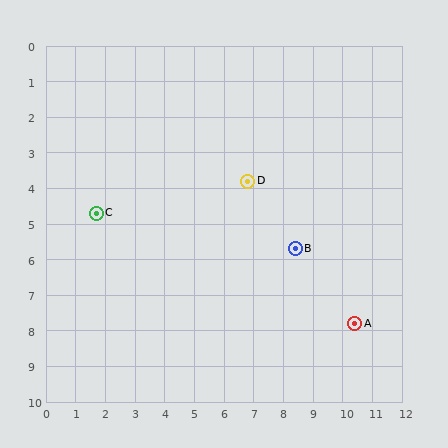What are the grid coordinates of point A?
Point A is at approximately (10.4, 7.8).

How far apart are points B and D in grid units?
Points B and D are about 2.5 grid units apart.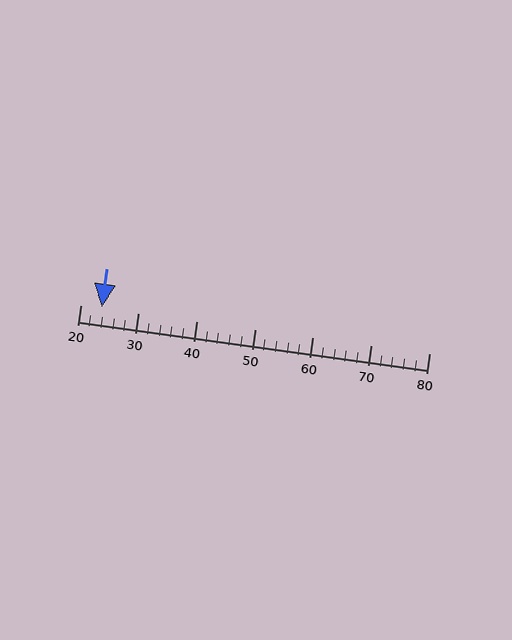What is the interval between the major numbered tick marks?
The major tick marks are spaced 10 units apart.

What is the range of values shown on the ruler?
The ruler shows values from 20 to 80.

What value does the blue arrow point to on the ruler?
The blue arrow points to approximately 24.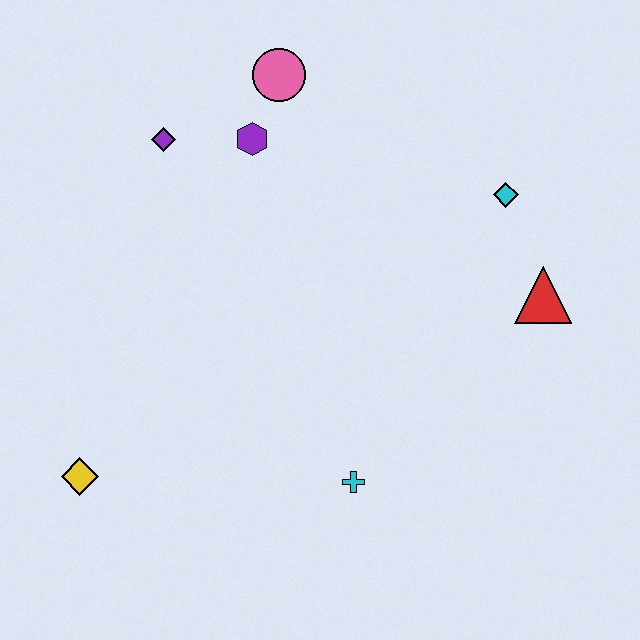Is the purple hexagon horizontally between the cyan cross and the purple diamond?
Yes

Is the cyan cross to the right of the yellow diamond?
Yes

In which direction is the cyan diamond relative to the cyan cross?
The cyan diamond is above the cyan cross.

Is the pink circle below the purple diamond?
No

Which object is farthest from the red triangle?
The yellow diamond is farthest from the red triangle.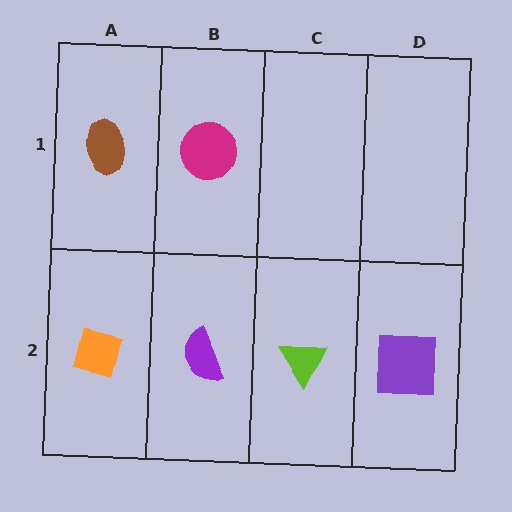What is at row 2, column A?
An orange square.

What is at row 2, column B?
A purple semicircle.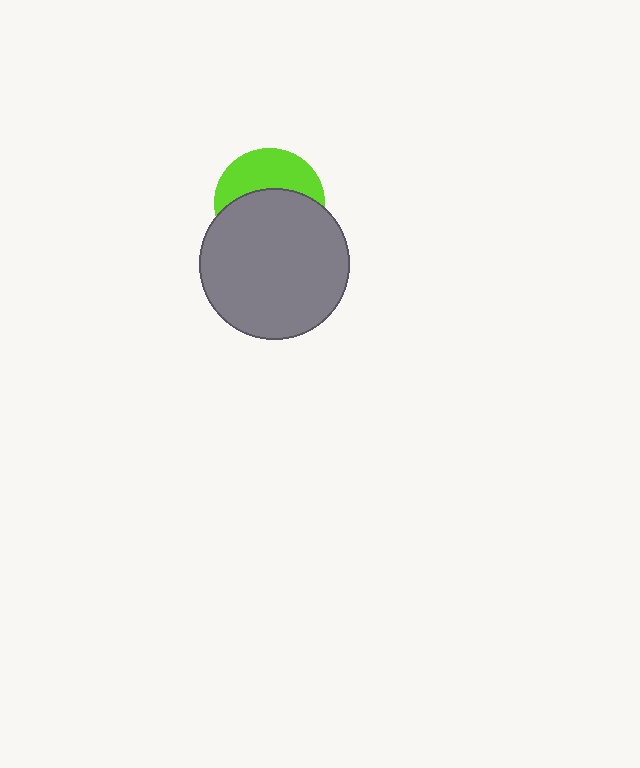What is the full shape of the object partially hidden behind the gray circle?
The partially hidden object is a lime circle.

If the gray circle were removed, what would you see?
You would see the complete lime circle.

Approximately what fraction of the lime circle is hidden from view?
Roughly 58% of the lime circle is hidden behind the gray circle.